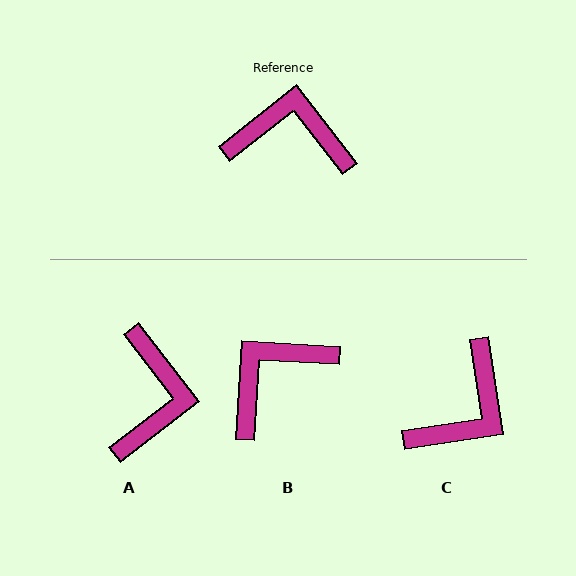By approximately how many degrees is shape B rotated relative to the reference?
Approximately 49 degrees counter-clockwise.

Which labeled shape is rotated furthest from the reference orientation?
C, about 120 degrees away.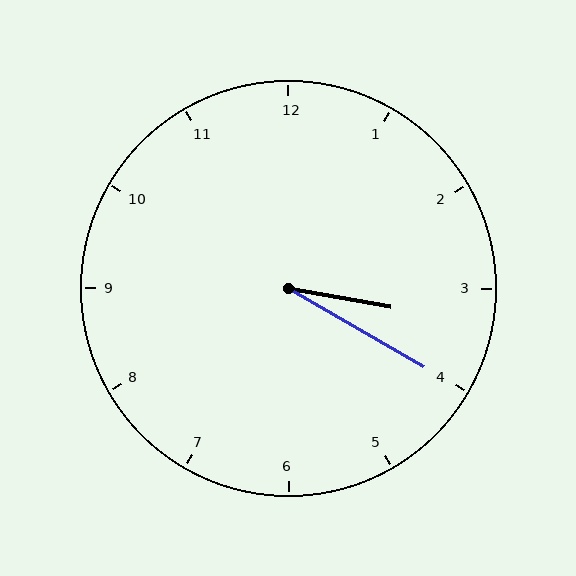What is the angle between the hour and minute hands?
Approximately 20 degrees.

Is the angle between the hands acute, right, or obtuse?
It is acute.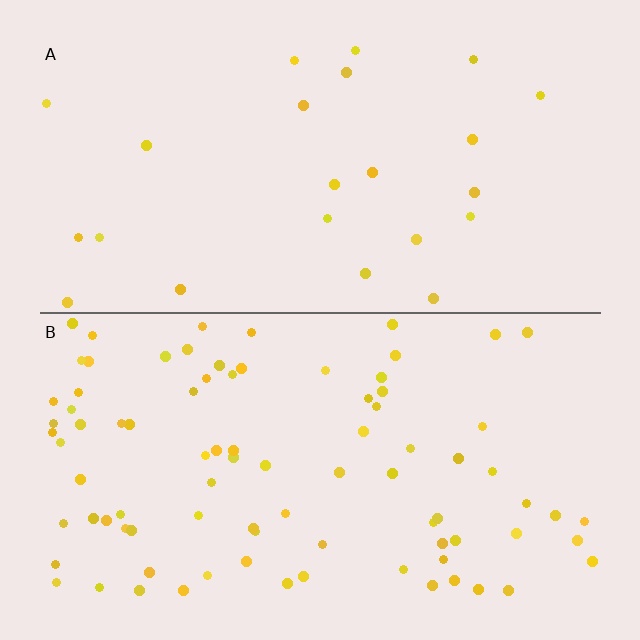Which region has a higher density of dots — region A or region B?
B (the bottom).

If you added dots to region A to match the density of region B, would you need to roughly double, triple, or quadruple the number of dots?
Approximately quadruple.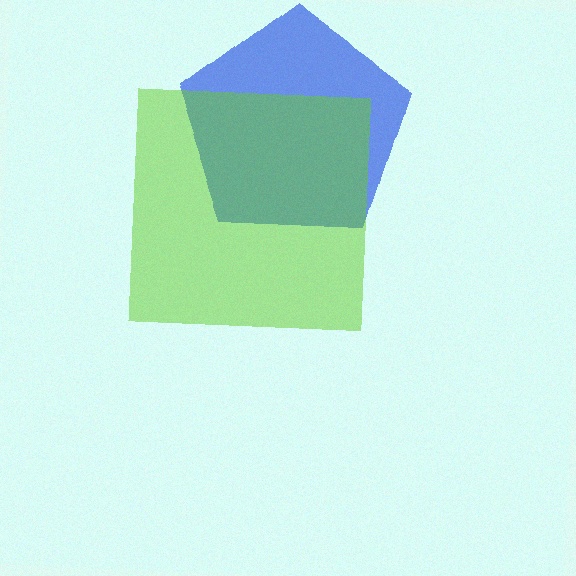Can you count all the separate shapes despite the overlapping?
Yes, there are 2 separate shapes.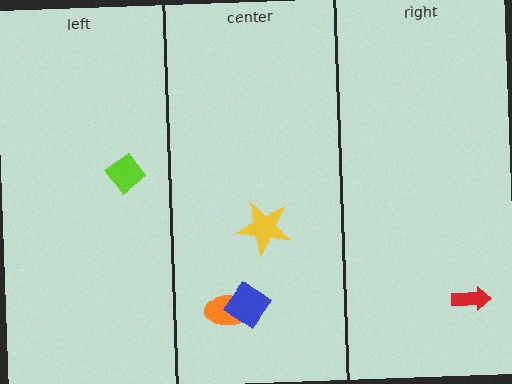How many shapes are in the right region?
1.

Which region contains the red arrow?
The right region.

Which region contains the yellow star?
The center region.